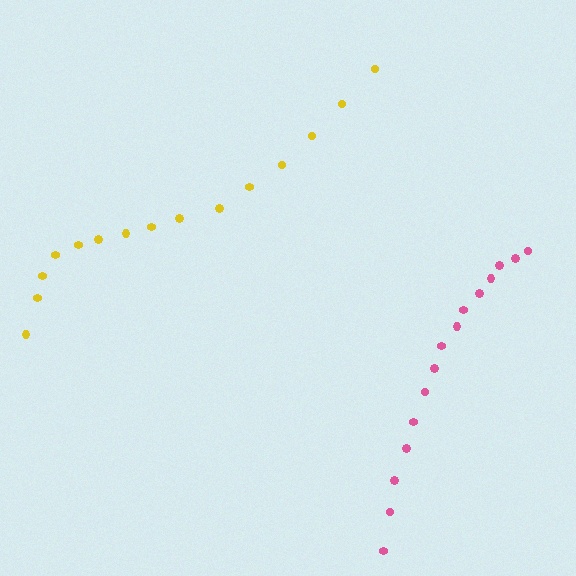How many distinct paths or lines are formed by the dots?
There are 2 distinct paths.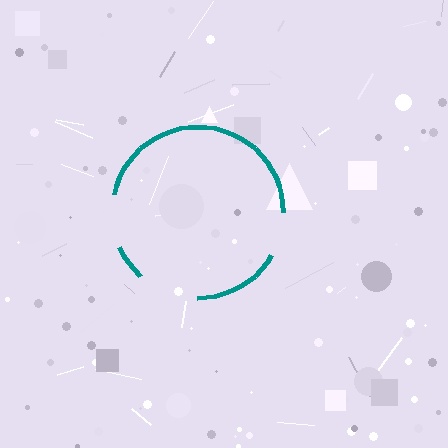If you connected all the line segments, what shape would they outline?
They would outline a circle.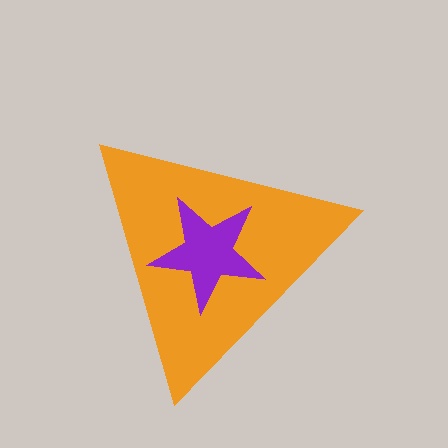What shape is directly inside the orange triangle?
The purple star.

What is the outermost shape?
The orange triangle.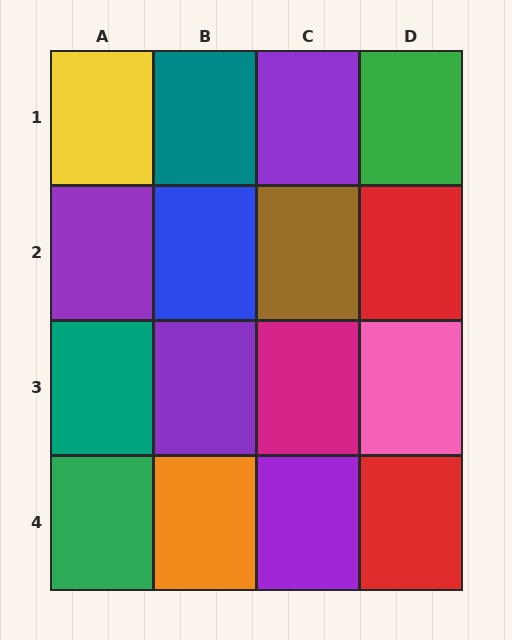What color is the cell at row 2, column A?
Purple.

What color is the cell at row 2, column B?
Blue.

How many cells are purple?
4 cells are purple.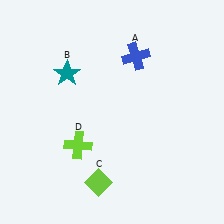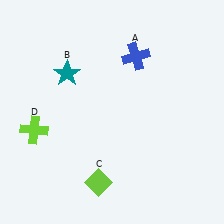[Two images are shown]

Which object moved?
The lime cross (D) moved left.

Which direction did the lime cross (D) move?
The lime cross (D) moved left.